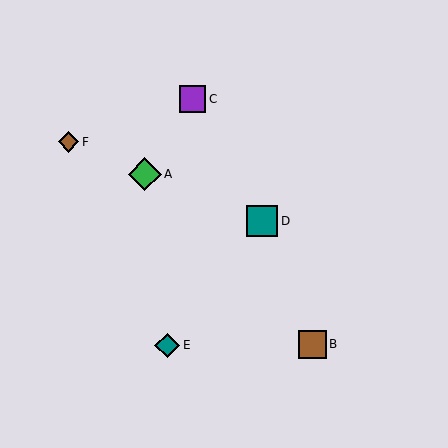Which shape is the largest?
The green diamond (labeled A) is the largest.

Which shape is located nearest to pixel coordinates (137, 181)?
The green diamond (labeled A) at (145, 174) is nearest to that location.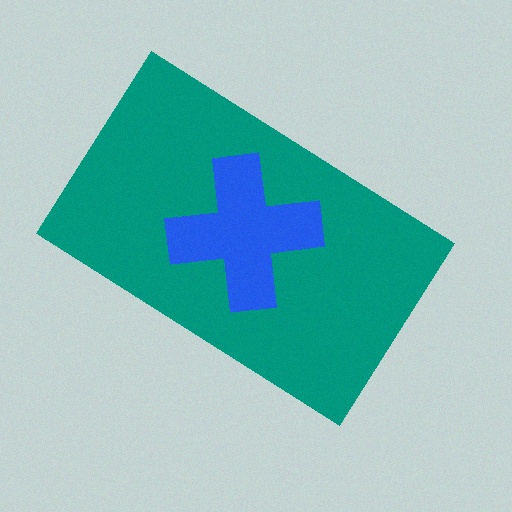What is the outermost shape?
The teal rectangle.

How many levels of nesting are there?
2.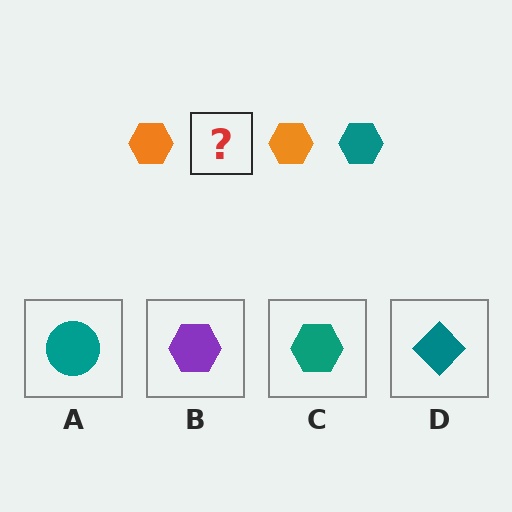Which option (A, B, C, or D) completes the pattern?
C.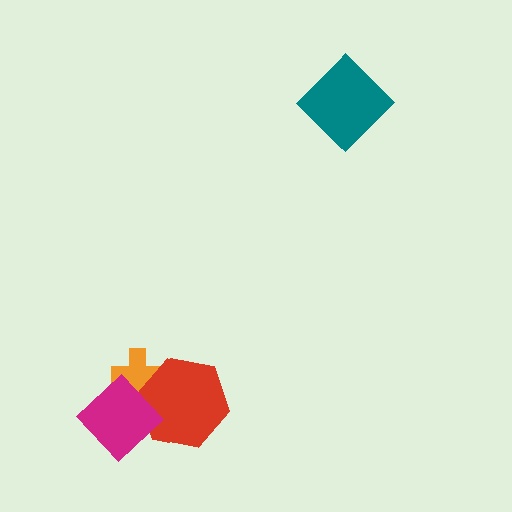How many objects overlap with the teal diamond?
0 objects overlap with the teal diamond.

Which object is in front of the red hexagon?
The magenta diamond is in front of the red hexagon.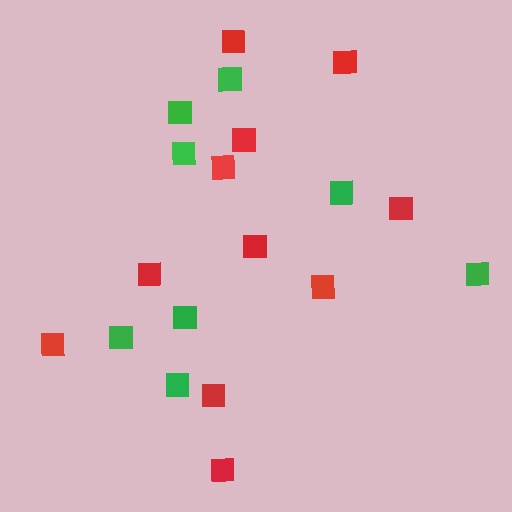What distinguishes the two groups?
There are 2 groups: one group of green squares (8) and one group of red squares (11).